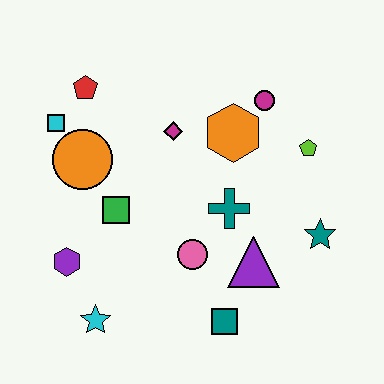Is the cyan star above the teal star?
No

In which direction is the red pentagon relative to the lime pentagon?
The red pentagon is to the left of the lime pentagon.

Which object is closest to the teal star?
The purple triangle is closest to the teal star.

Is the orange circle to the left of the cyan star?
Yes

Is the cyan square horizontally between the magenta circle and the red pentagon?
No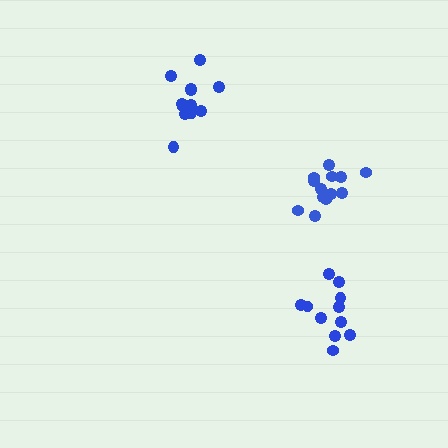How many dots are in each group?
Group 1: 11 dots, Group 2: 13 dots, Group 3: 13 dots (37 total).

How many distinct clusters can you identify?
There are 3 distinct clusters.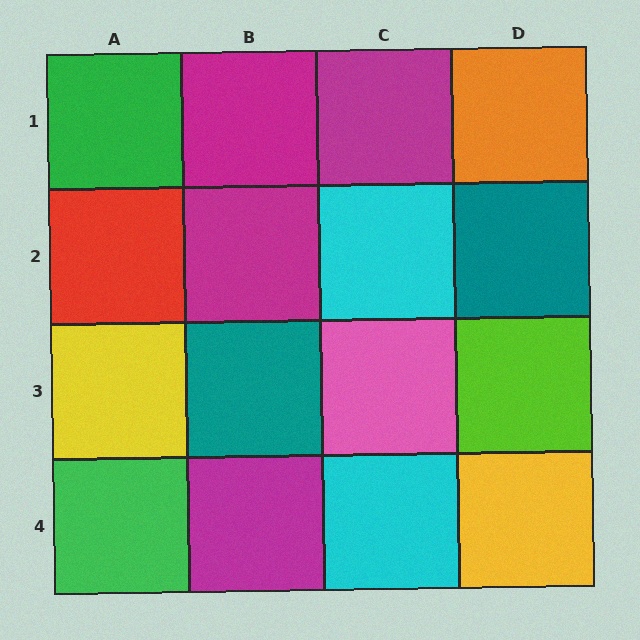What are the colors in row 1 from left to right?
Green, magenta, magenta, orange.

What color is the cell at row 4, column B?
Magenta.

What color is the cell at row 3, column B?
Teal.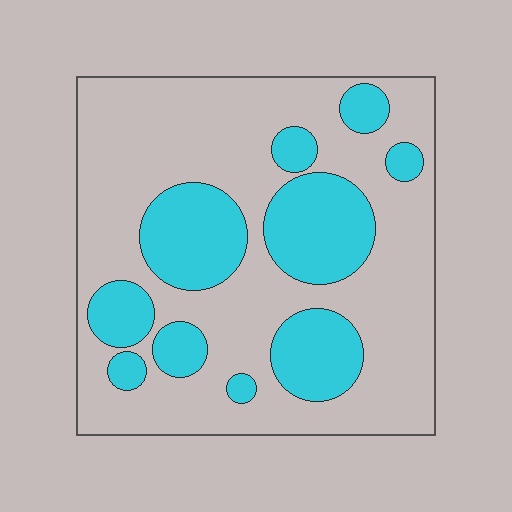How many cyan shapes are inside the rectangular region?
10.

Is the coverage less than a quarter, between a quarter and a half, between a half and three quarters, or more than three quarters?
Between a quarter and a half.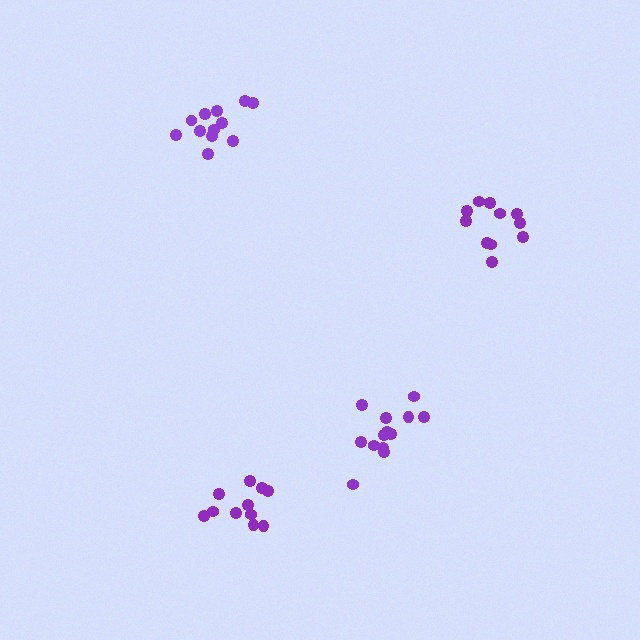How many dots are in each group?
Group 1: 12 dots, Group 2: 11 dots, Group 3: 11 dots, Group 4: 13 dots (47 total).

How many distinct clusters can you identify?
There are 4 distinct clusters.